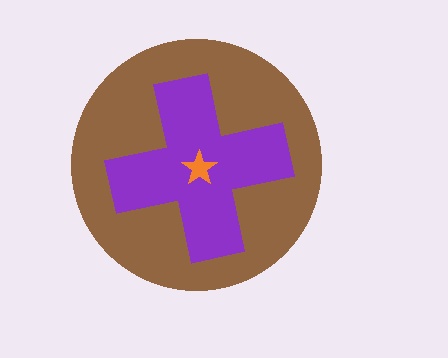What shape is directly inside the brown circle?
The purple cross.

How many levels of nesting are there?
3.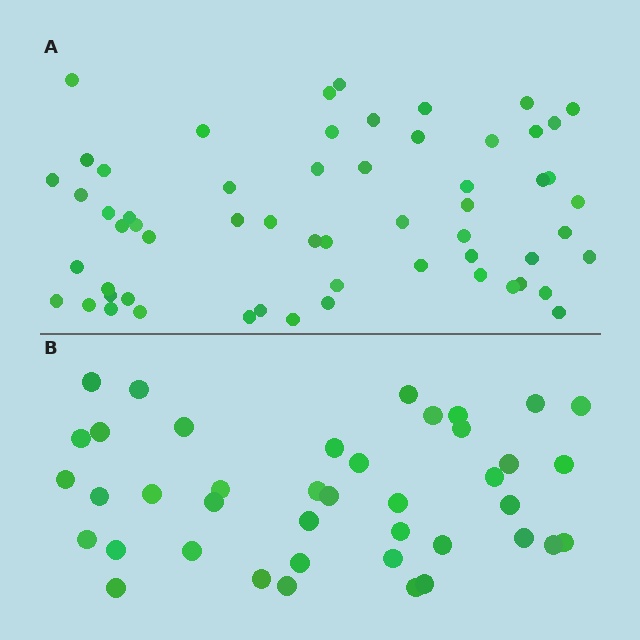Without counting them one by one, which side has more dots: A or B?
Region A (the top region) has more dots.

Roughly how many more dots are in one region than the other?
Region A has approximately 20 more dots than region B.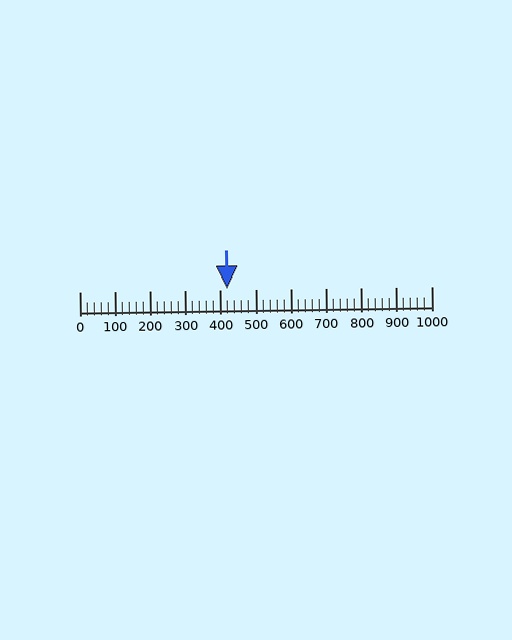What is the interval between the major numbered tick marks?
The major tick marks are spaced 100 units apart.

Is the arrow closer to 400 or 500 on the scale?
The arrow is closer to 400.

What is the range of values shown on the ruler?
The ruler shows values from 0 to 1000.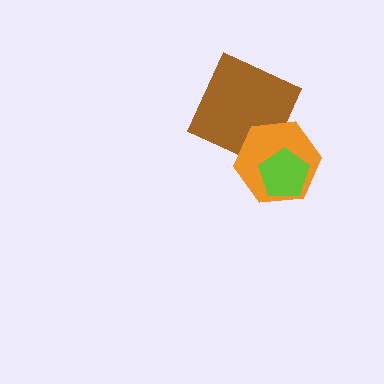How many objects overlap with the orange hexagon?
2 objects overlap with the orange hexagon.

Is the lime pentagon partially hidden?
No, no other shape covers it.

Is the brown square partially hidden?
Yes, it is partially covered by another shape.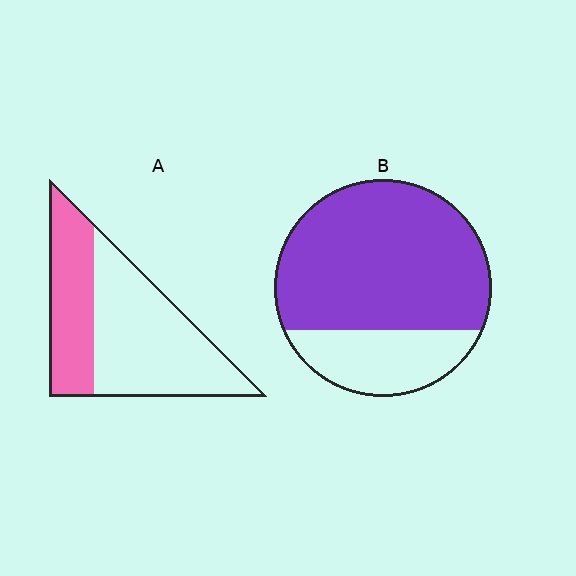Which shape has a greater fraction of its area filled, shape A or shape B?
Shape B.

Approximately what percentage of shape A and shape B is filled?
A is approximately 35% and B is approximately 75%.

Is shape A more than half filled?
No.